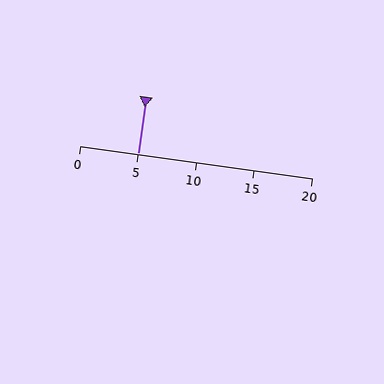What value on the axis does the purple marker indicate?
The marker indicates approximately 5.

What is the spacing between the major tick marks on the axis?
The major ticks are spaced 5 apart.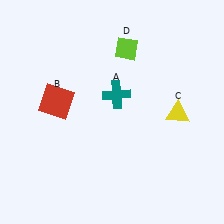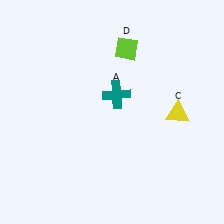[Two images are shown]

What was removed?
The red square (B) was removed in Image 2.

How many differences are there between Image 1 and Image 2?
There is 1 difference between the two images.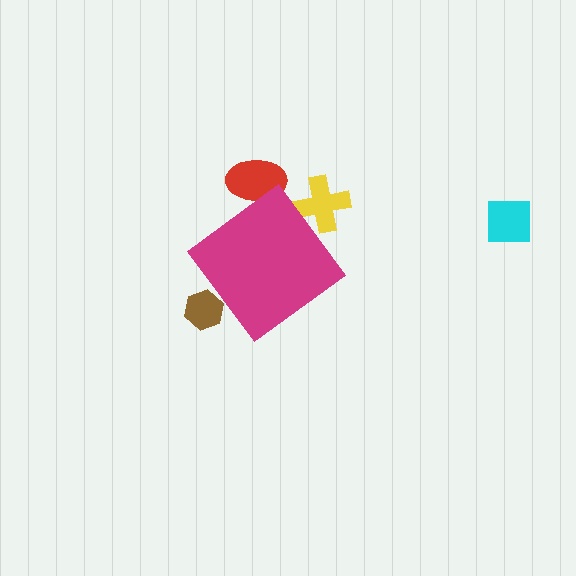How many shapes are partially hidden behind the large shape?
3 shapes are partially hidden.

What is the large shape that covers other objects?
A magenta diamond.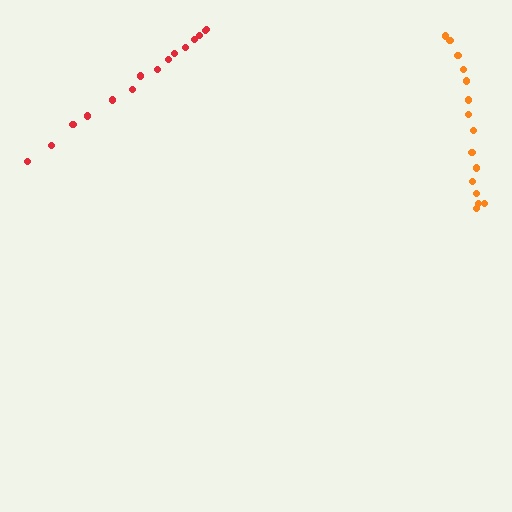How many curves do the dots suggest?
There are 2 distinct paths.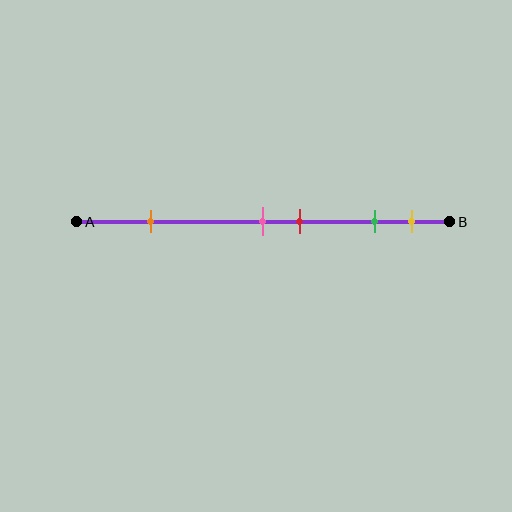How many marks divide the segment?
There are 5 marks dividing the segment.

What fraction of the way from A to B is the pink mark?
The pink mark is approximately 50% (0.5) of the way from A to B.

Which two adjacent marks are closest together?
The pink and red marks are the closest adjacent pair.